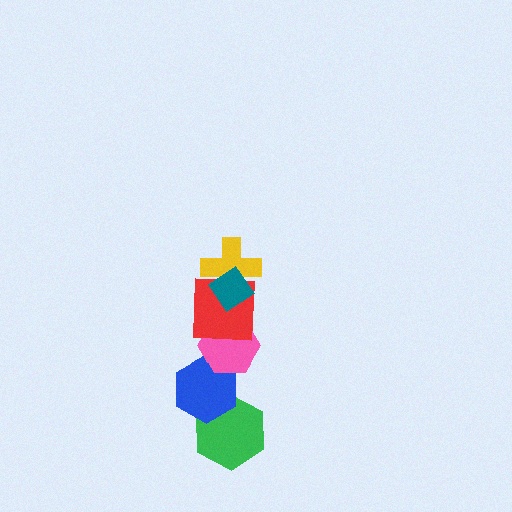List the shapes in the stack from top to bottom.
From top to bottom: the teal diamond, the yellow cross, the red square, the pink hexagon, the blue hexagon, the green hexagon.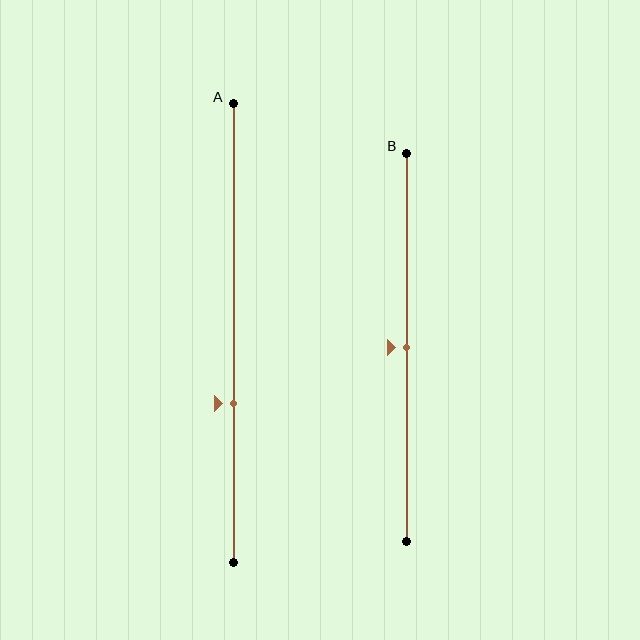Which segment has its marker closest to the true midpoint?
Segment B has its marker closest to the true midpoint.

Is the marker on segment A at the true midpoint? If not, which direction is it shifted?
No, the marker on segment A is shifted downward by about 15% of the segment length.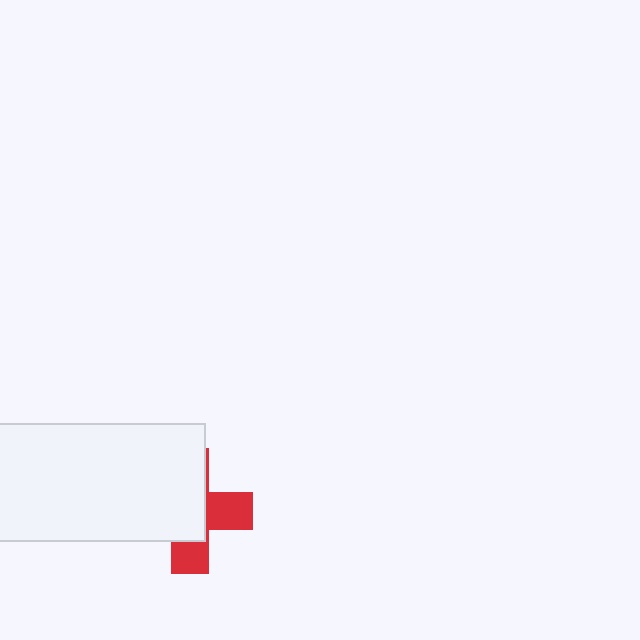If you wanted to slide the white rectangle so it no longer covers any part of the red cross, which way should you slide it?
Slide it toward the upper-left — that is the most direct way to separate the two shapes.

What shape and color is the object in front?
The object in front is a white rectangle.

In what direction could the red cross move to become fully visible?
The red cross could move toward the lower-right. That would shift it out from behind the white rectangle entirely.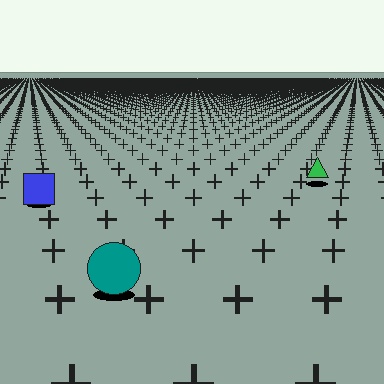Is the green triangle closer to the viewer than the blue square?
No. The blue square is closer — you can tell from the texture gradient: the ground texture is coarser near it.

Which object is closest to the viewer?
The teal circle is closest. The texture marks near it are larger and more spread out.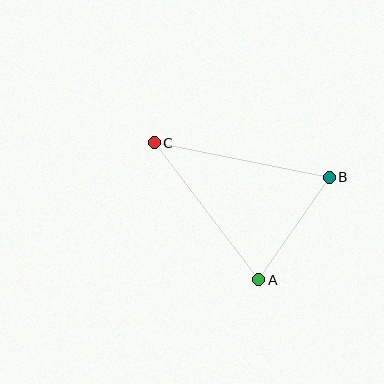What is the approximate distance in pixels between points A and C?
The distance between A and C is approximately 173 pixels.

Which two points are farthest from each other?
Points B and C are farthest from each other.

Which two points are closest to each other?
Points A and B are closest to each other.